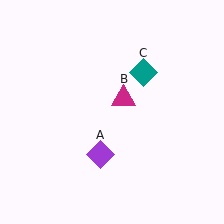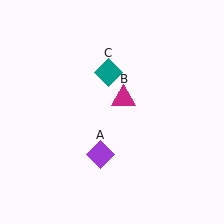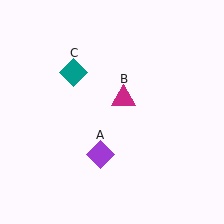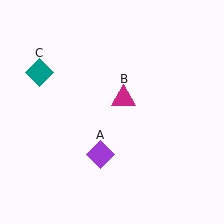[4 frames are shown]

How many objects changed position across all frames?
1 object changed position: teal diamond (object C).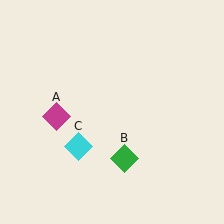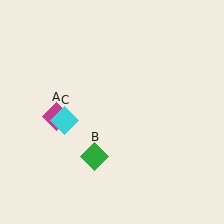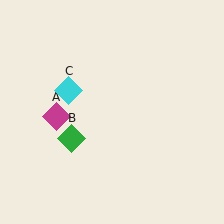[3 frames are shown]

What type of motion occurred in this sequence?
The green diamond (object B), cyan diamond (object C) rotated clockwise around the center of the scene.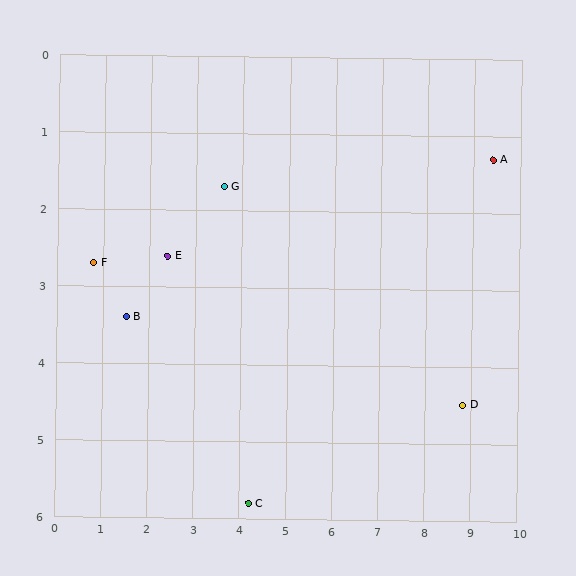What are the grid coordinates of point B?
Point B is at approximately (1.5, 3.4).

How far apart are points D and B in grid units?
Points D and B are about 7.4 grid units apart.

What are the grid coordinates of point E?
Point E is at approximately (2.4, 2.6).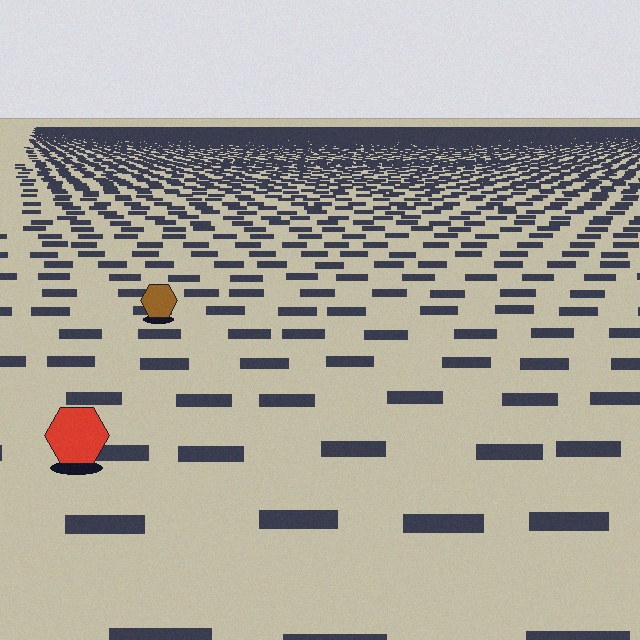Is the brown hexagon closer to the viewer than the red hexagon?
No. The red hexagon is closer — you can tell from the texture gradient: the ground texture is coarser near it.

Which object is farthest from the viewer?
The brown hexagon is farthest from the viewer. It appears smaller and the ground texture around it is denser.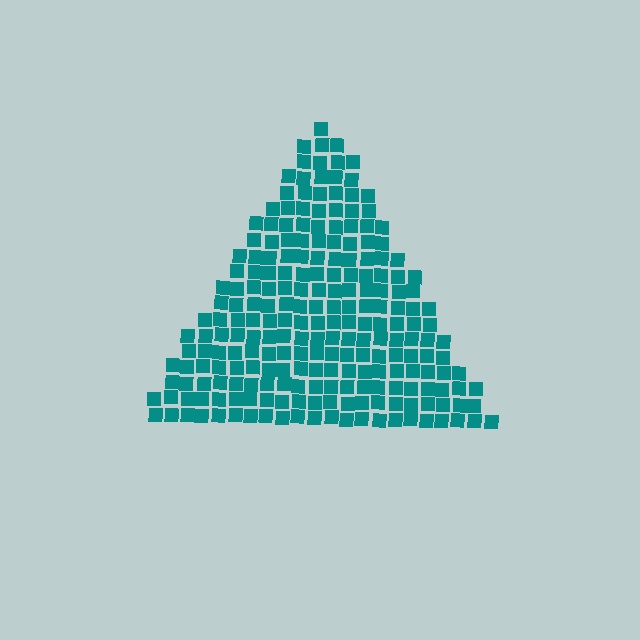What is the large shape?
The large shape is a triangle.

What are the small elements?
The small elements are squares.